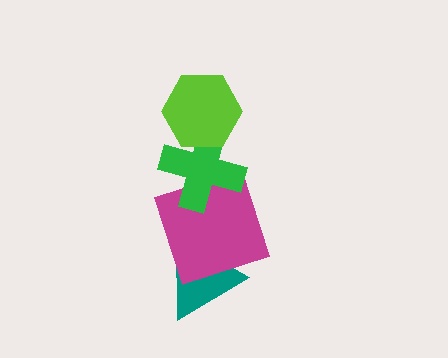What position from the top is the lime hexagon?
The lime hexagon is 1st from the top.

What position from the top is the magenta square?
The magenta square is 3rd from the top.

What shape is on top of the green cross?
The lime hexagon is on top of the green cross.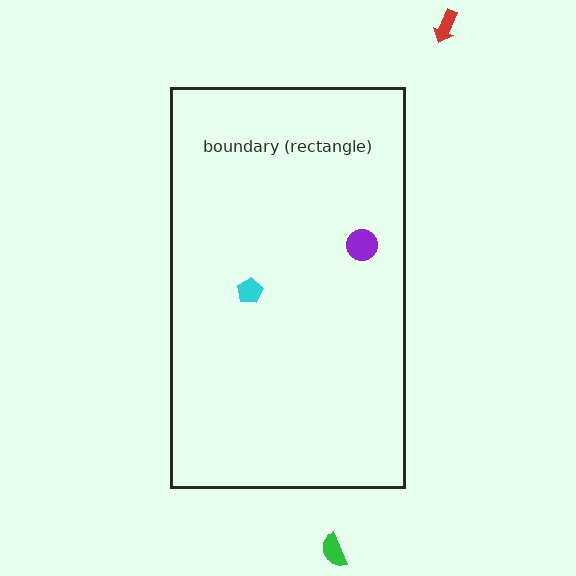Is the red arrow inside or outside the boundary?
Outside.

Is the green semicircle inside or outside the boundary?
Outside.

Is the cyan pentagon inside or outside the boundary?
Inside.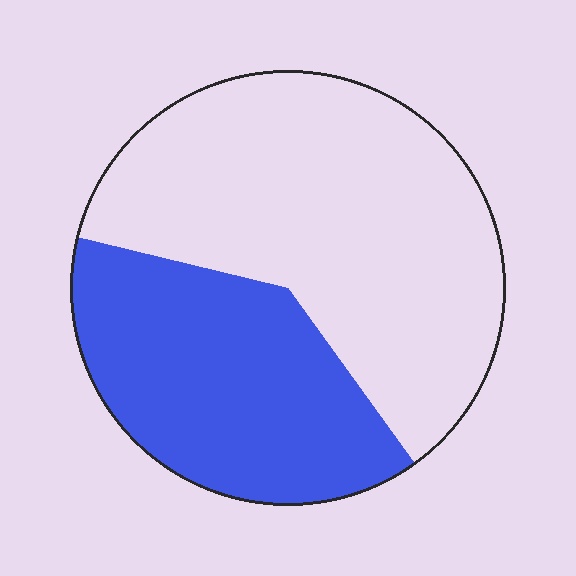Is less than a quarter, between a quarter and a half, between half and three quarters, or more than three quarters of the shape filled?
Between a quarter and a half.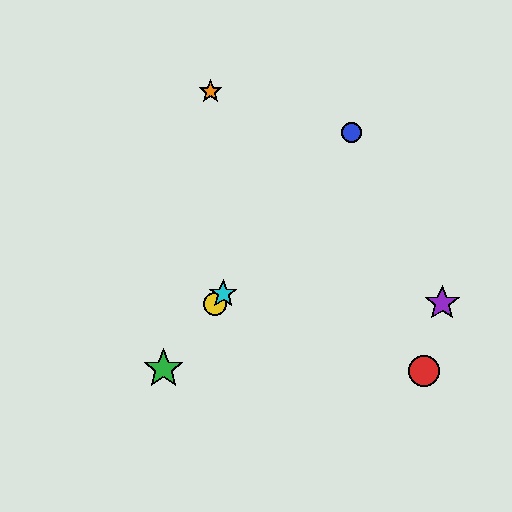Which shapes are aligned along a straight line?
The blue circle, the green star, the yellow circle, the cyan star are aligned along a straight line.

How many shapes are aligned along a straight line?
4 shapes (the blue circle, the green star, the yellow circle, the cyan star) are aligned along a straight line.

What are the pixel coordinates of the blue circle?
The blue circle is at (351, 133).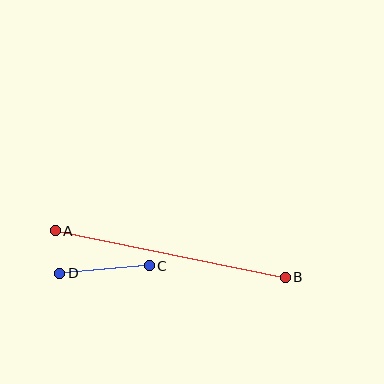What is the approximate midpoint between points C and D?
The midpoint is at approximately (105, 270) pixels.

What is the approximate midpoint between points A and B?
The midpoint is at approximately (170, 254) pixels.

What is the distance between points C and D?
The distance is approximately 89 pixels.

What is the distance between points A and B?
The distance is approximately 235 pixels.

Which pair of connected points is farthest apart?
Points A and B are farthest apart.